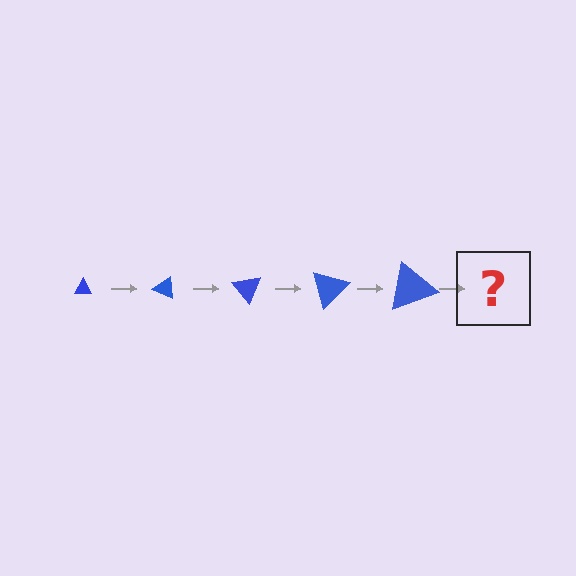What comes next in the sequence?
The next element should be a triangle, larger than the previous one and rotated 125 degrees from the start.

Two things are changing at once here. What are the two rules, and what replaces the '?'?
The two rules are that the triangle grows larger each step and it rotates 25 degrees each step. The '?' should be a triangle, larger than the previous one and rotated 125 degrees from the start.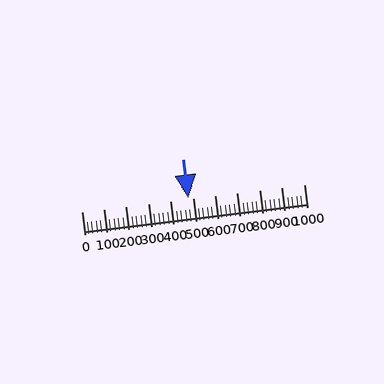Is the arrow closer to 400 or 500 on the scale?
The arrow is closer to 500.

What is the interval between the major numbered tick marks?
The major tick marks are spaced 100 units apart.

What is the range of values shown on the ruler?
The ruler shows values from 0 to 1000.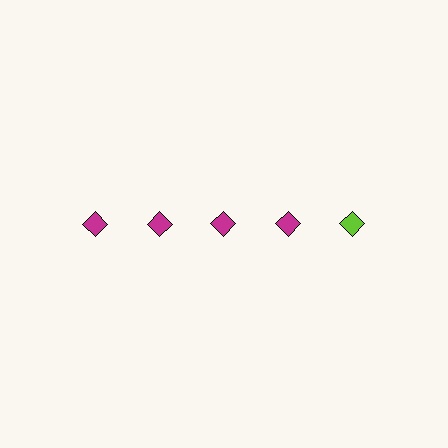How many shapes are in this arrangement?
There are 5 shapes arranged in a grid pattern.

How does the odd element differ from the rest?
It has a different color: lime instead of magenta.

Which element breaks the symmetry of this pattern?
The lime diamond in the top row, rightmost column breaks the symmetry. All other shapes are magenta diamonds.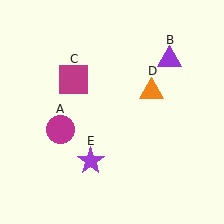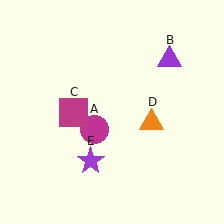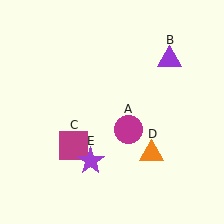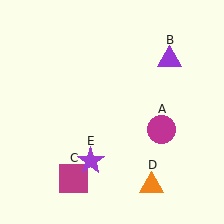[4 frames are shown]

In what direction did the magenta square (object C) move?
The magenta square (object C) moved down.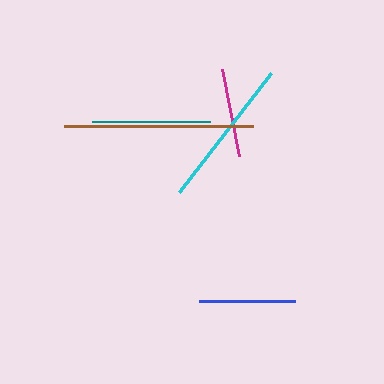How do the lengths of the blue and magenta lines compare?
The blue and magenta lines are approximately the same length.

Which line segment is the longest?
The brown line is the longest at approximately 189 pixels.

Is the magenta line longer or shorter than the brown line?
The brown line is longer than the magenta line.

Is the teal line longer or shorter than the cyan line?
The cyan line is longer than the teal line.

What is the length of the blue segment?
The blue segment is approximately 96 pixels long.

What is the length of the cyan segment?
The cyan segment is approximately 151 pixels long.